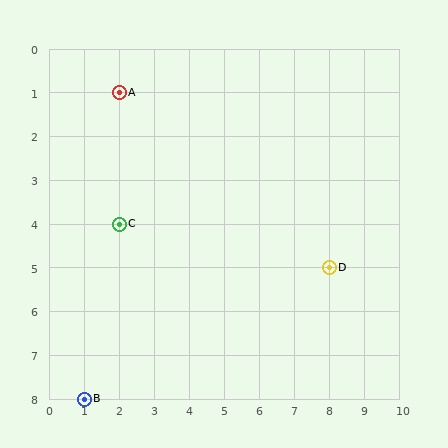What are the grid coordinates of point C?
Point C is at grid coordinates (2, 4).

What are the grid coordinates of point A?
Point A is at grid coordinates (2, 1).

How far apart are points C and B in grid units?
Points C and B are 1 column and 4 rows apart (about 4.1 grid units diagonally).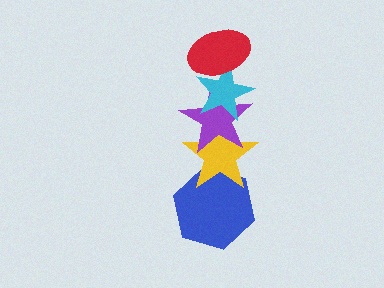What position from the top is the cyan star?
The cyan star is 2nd from the top.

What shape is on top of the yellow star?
The purple star is on top of the yellow star.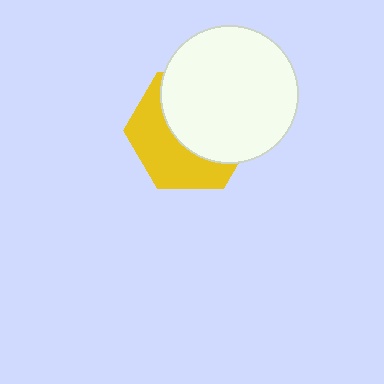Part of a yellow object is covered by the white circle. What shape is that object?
It is a hexagon.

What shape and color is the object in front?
The object in front is a white circle.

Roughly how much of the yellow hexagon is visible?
A small part of it is visible (roughly 44%).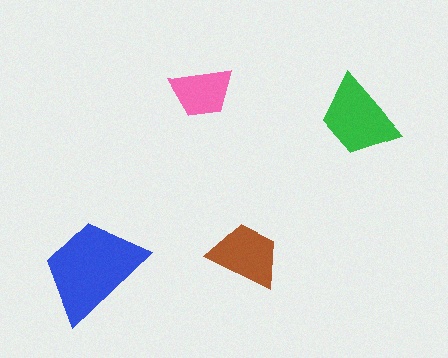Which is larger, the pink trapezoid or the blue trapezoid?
The blue one.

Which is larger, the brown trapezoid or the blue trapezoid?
The blue one.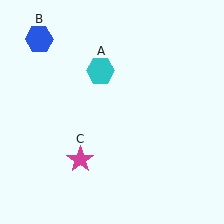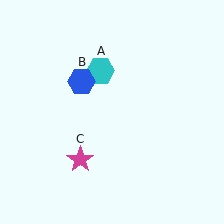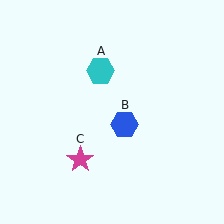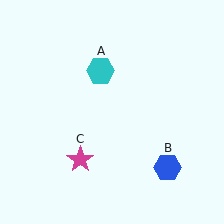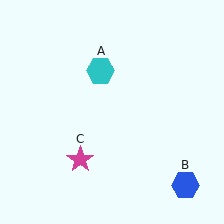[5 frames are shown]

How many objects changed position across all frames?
1 object changed position: blue hexagon (object B).